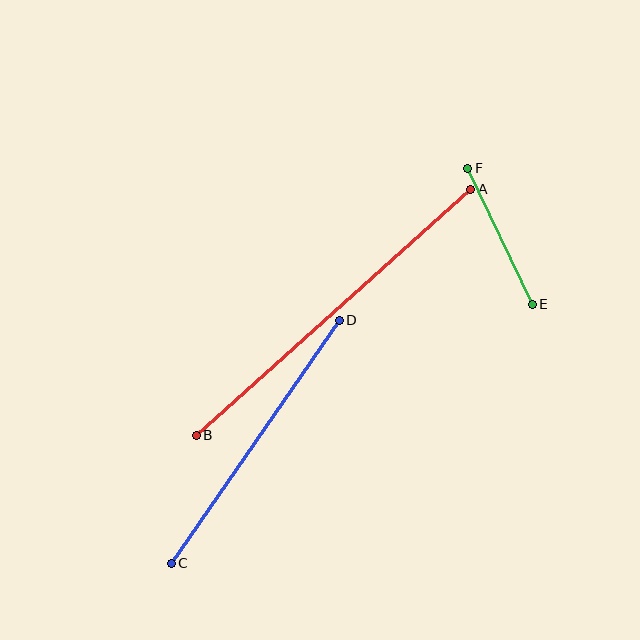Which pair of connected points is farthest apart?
Points A and B are farthest apart.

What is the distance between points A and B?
The distance is approximately 369 pixels.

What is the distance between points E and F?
The distance is approximately 150 pixels.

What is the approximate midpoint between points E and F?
The midpoint is at approximately (500, 236) pixels.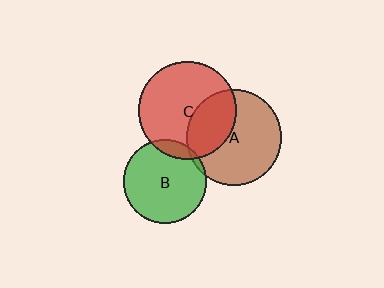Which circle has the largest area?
Circle C (red).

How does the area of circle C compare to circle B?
Approximately 1.4 times.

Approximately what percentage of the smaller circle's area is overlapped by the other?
Approximately 5%.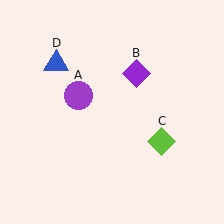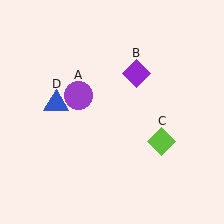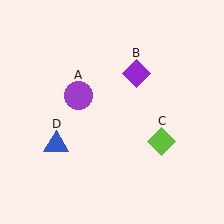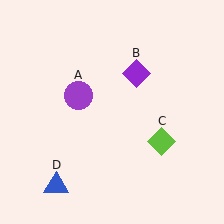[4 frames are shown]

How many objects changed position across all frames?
1 object changed position: blue triangle (object D).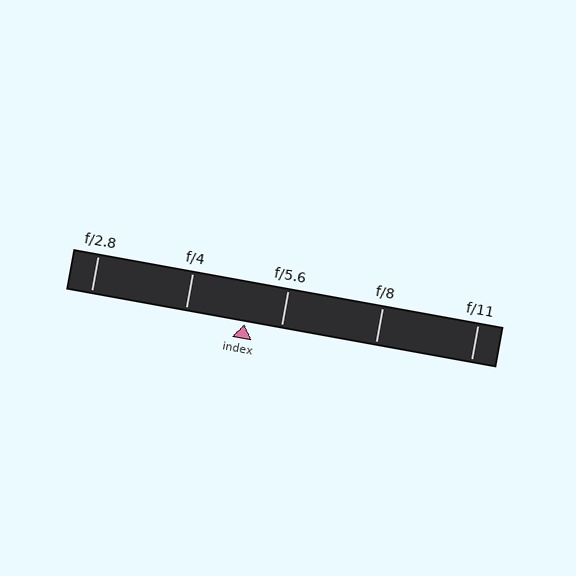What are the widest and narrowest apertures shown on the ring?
The widest aperture shown is f/2.8 and the narrowest is f/11.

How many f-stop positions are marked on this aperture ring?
There are 5 f-stop positions marked.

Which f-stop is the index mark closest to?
The index mark is closest to f/5.6.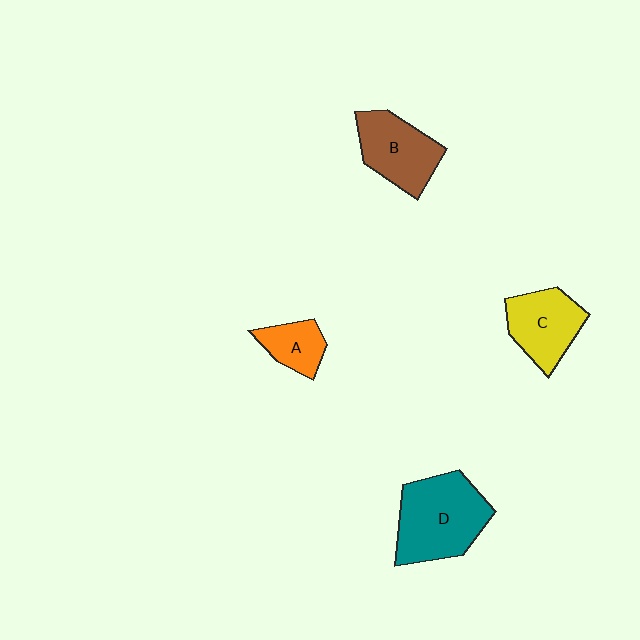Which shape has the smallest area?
Shape A (orange).